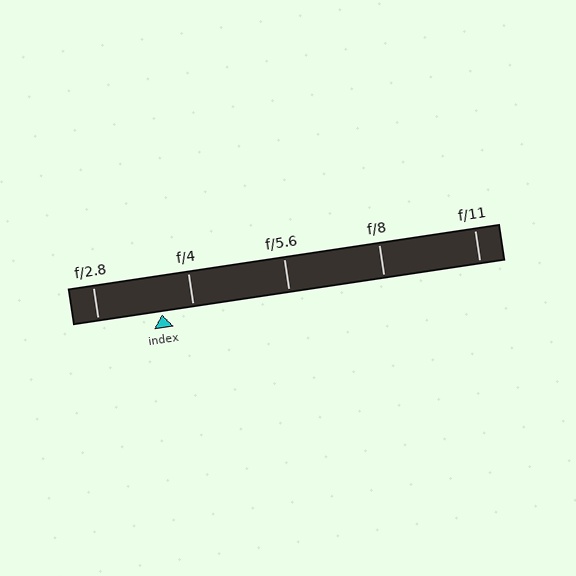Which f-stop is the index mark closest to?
The index mark is closest to f/4.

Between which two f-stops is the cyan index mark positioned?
The index mark is between f/2.8 and f/4.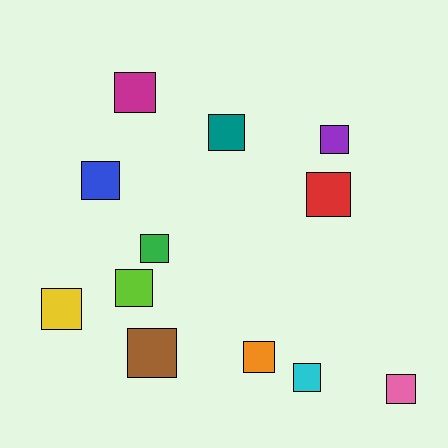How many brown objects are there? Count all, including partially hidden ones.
There is 1 brown object.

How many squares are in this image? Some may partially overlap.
There are 12 squares.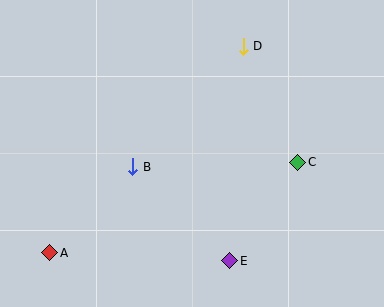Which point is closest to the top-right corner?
Point D is closest to the top-right corner.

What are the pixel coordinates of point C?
Point C is at (298, 162).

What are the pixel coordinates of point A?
Point A is at (50, 253).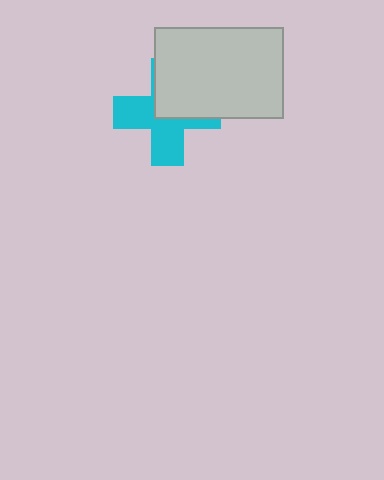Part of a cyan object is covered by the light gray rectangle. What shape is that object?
It is a cross.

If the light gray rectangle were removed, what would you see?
You would see the complete cyan cross.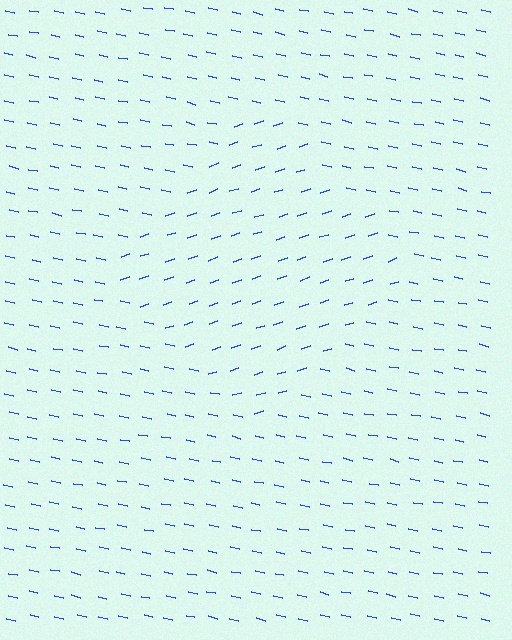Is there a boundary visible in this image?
Yes, there is a texture boundary formed by a change in line orientation.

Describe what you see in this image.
The image is filled with small blue line segments. A diamond region in the image has lines oriented differently from the surrounding lines, creating a visible texture boundary.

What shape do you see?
I see a diamond.